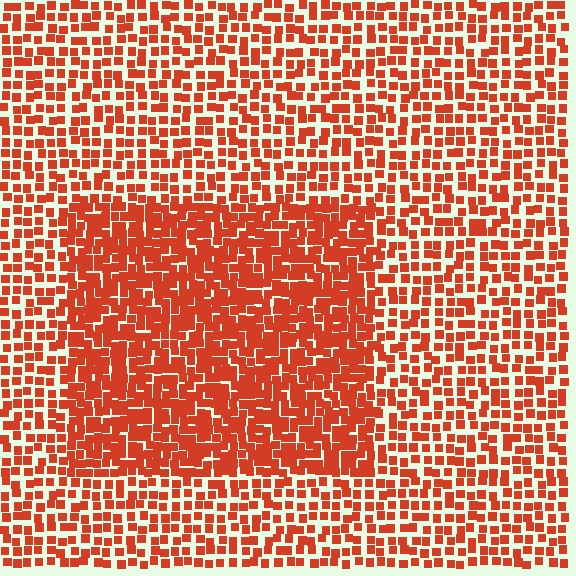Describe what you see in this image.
The image contains small red elements arranged at two different densities. A rectangle-shaped region is visible where the elements are more densely packed than the surrounding area.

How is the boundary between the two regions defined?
The boundary is defined by a change in element density (approximately 1.8x ratio). All elements are the same color, size, and shape.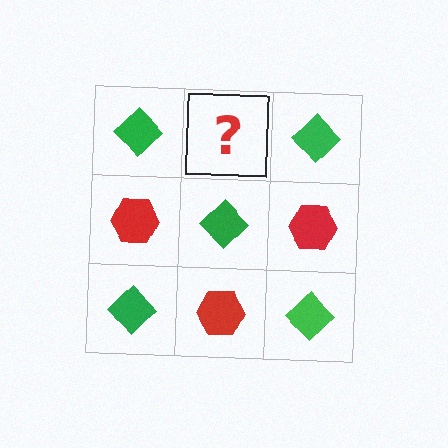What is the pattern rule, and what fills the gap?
The rule is that it alternates green diamond and red hexagon in a checkerboard pattern. The gap should be filled with a red hexagon.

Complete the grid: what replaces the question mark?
The question mark should be replaced with a red hexagon.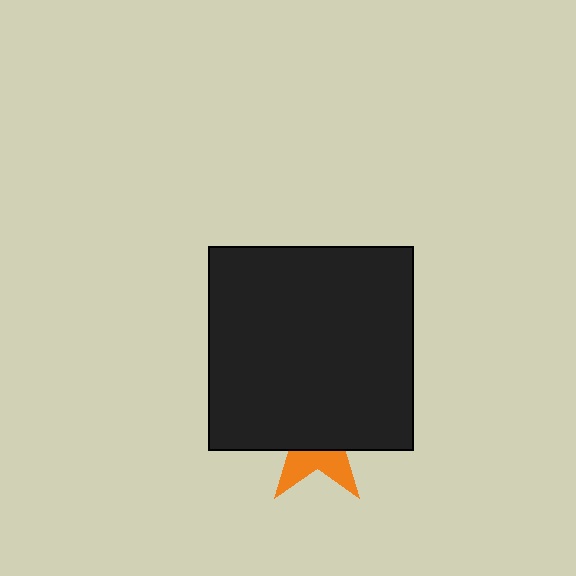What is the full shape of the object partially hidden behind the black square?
The partially hidden object is an orange star.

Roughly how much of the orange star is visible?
A small part of it is visible (roughly 33%).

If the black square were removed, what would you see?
You would see the complete orange star.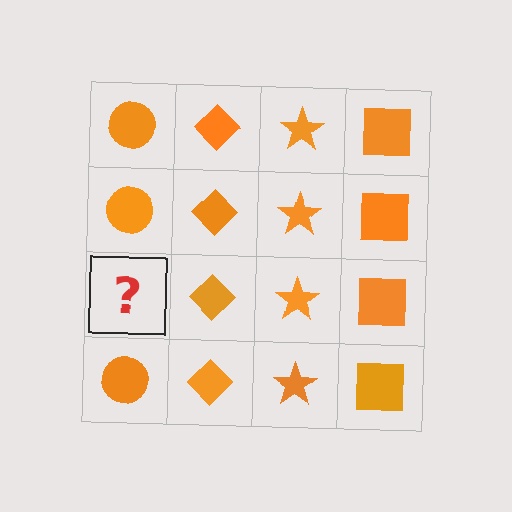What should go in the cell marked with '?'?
The missing cell should contain an orange circle.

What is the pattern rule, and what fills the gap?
The rule is that each column has a consistent shape. The gap should be filled with an orange circle.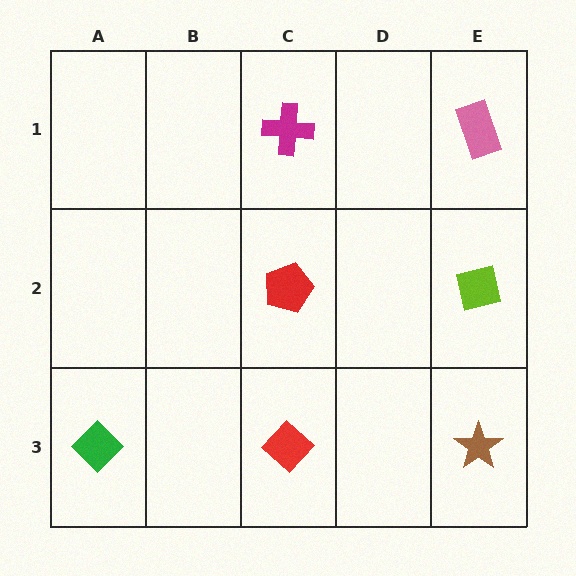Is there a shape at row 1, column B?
No, that cell is empty.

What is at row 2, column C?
A red pentagon.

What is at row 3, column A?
A green diamond.